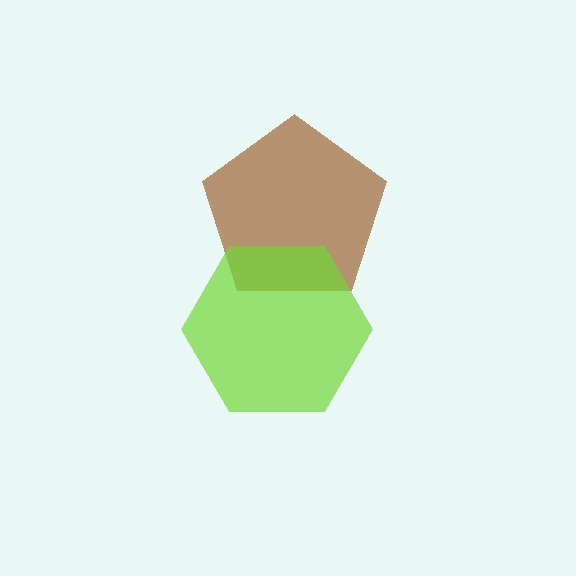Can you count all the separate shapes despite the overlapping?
Yes, there are 2 separate shapes.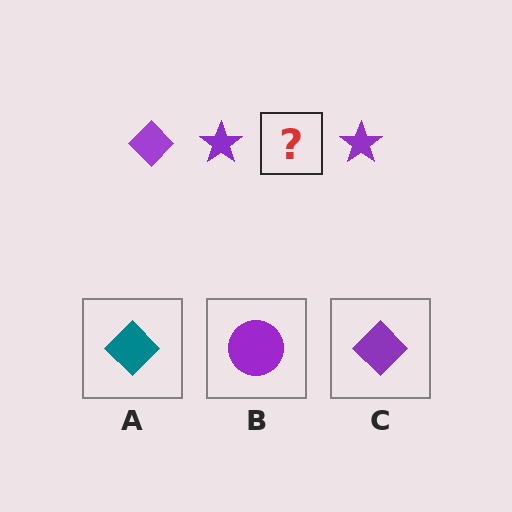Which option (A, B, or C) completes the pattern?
C.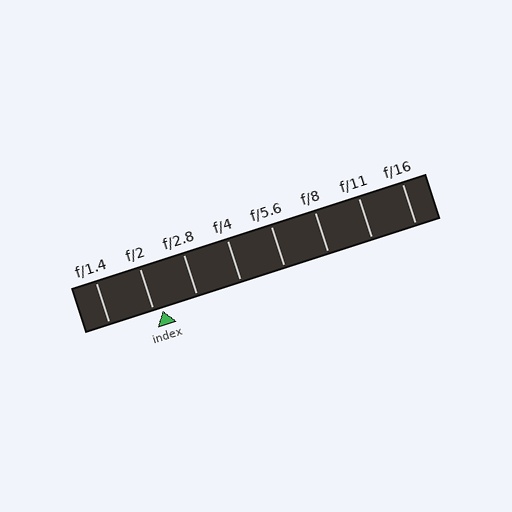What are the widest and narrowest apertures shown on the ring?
The widest aperture shown is f/1.4 and the narrowest is f/16.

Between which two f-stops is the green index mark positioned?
The index mark is between f/2 and f/2.8.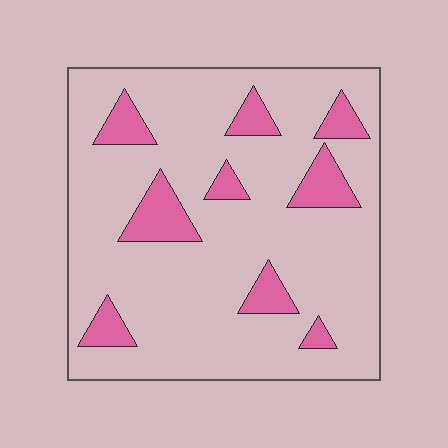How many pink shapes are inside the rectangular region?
9.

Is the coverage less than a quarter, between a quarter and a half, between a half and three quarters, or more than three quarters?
Less than a quarter.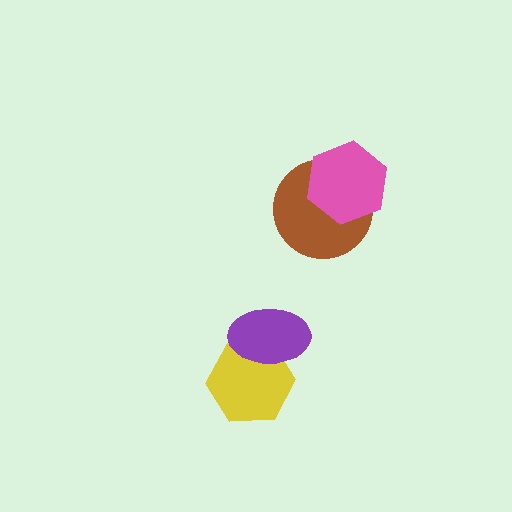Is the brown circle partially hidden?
Yes, it is partially covered by another shape.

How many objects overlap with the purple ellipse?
1 object overlaps with the purple ellipse.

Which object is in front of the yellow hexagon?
The purple ellipse is in front of the yellow hexagon.